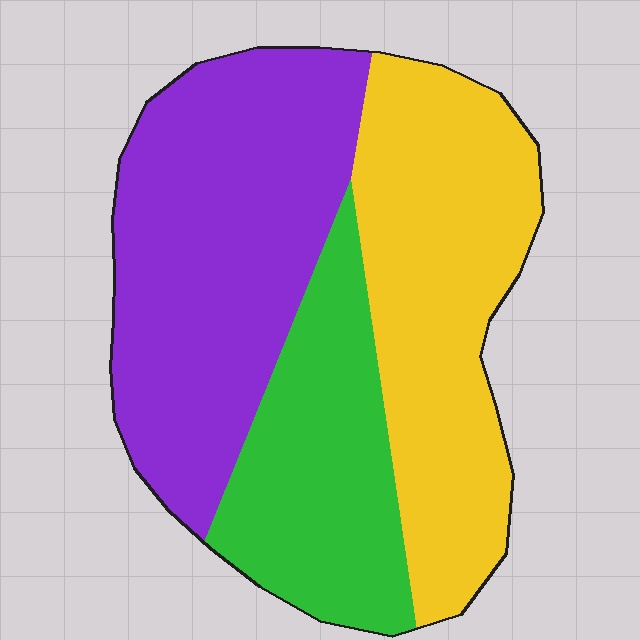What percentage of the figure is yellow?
Yellow takes up about one third (1/3) of the figure.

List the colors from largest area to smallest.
From largest to smallest: purple, yellow, green.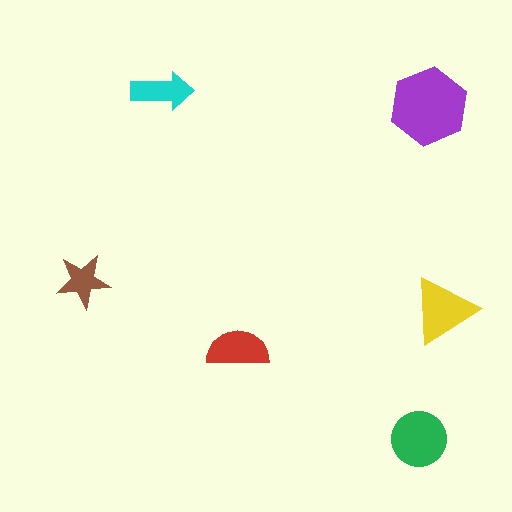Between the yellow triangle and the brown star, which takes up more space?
The yellow triangle.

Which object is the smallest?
The brown star.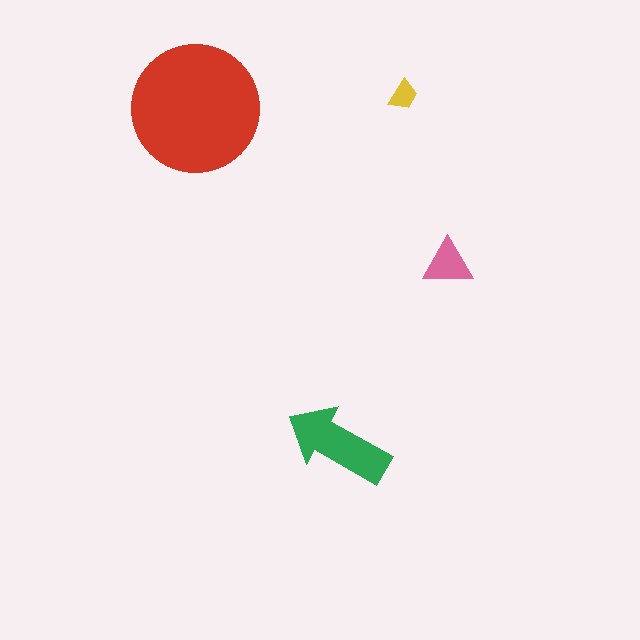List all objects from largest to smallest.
The red circle, the green arrow, the pink triangle, the yellow trapezoid.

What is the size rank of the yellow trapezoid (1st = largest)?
4th.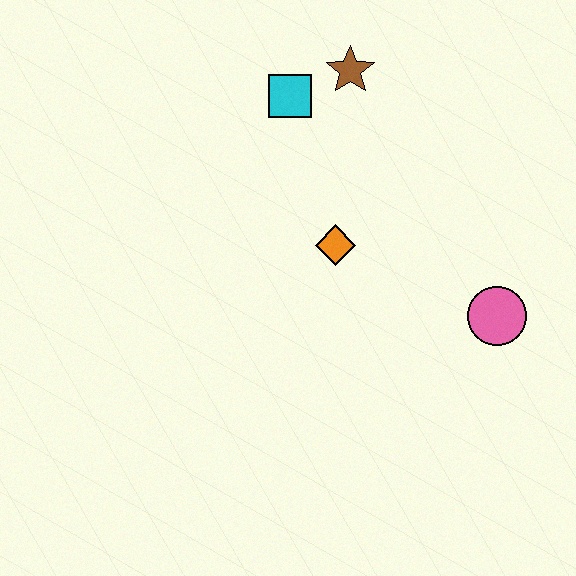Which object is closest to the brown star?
The cyan square is closest to the brown star.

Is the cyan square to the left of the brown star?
Yes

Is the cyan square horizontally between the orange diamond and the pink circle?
No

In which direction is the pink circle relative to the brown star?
The pink circle is below the brown star.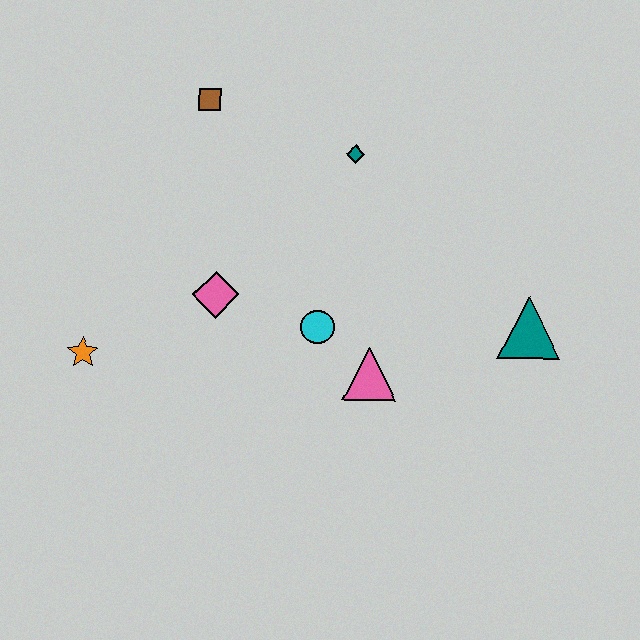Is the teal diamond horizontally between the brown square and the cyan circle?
No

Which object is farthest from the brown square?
The teal triangle is farthest from the brown square.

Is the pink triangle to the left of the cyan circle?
No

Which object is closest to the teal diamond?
The brown square is closest to the teal diamond.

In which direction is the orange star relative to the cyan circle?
The orange star is to the left of the cyan circle.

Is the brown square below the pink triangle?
No